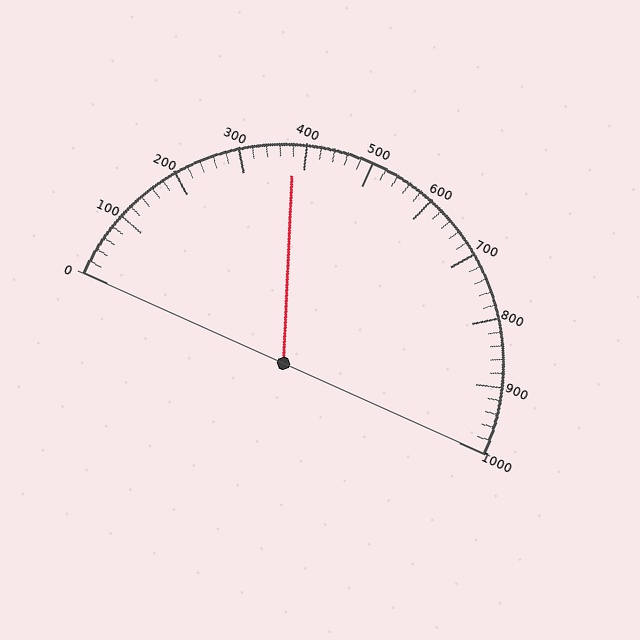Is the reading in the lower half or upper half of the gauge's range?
The reading is in the lower half of the range (0 to 1000).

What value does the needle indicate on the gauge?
The needle indicates approximately 380.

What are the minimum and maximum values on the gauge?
The gauge ranges from 0 to 1000.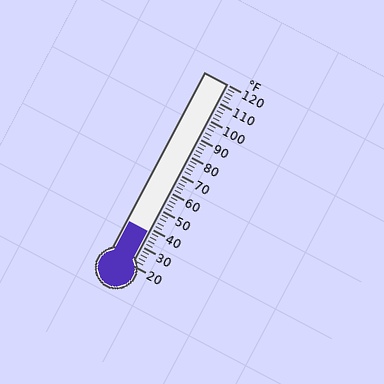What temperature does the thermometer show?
The thermometer shows approximately 38°F.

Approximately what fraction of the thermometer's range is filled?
The thermometer is filled to approximately 20% of its range.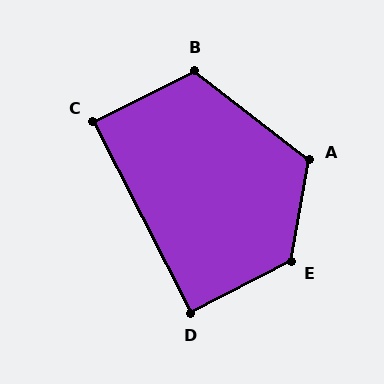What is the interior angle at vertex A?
Approximately 118 degrees (obtuse).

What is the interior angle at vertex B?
Approximately 116 degrees (obtuse).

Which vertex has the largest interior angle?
E, at approximately 127 degrees.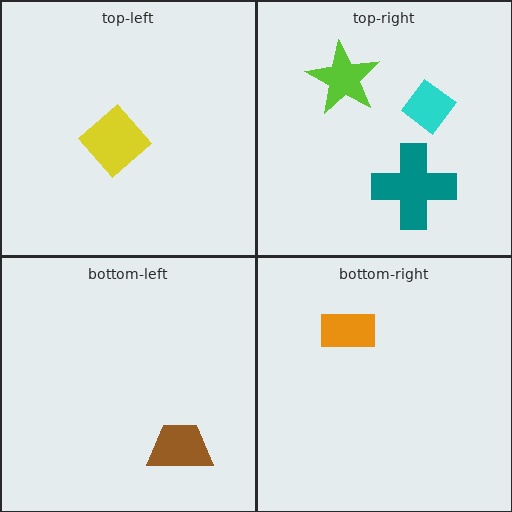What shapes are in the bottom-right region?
The orange rectangle.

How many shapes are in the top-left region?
1.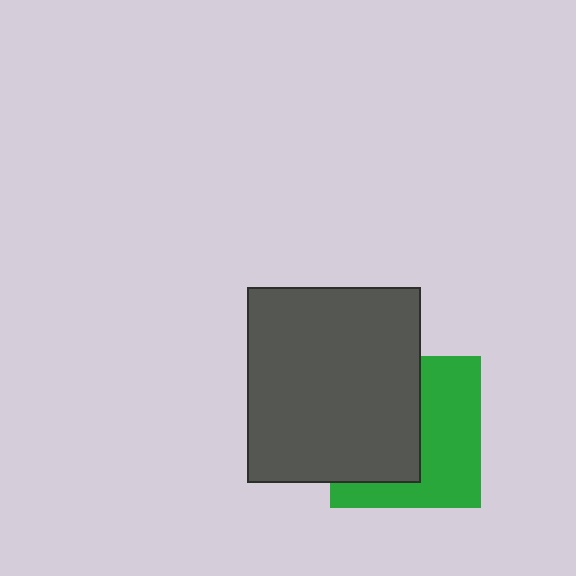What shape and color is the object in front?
The object in front is a dark gray rectangle.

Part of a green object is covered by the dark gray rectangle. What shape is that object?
It is a square.